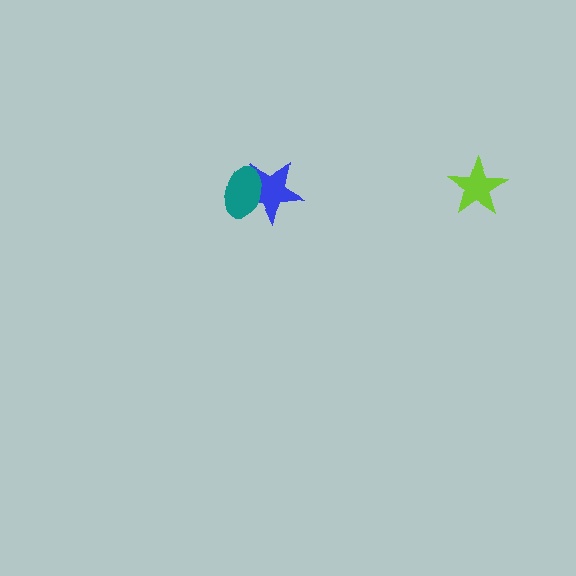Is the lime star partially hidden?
No, no other shape covers it.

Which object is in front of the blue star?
The teal ellipse is in front of the blue star.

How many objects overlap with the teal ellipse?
1 object overlaps with the teal ellipse.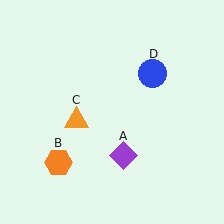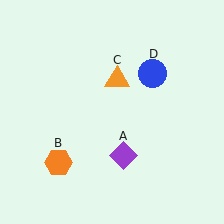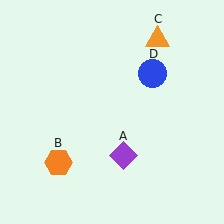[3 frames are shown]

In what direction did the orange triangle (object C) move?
The orange triangle (object C) moved up and to the right.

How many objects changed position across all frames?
1 object changed position: orange triangle (object C).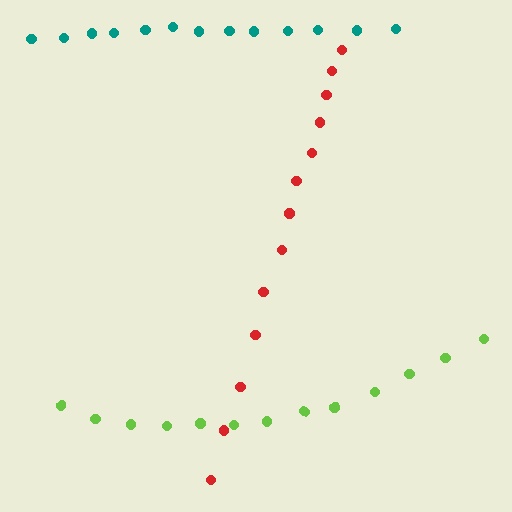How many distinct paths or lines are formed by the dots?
There are 3 distinct paths.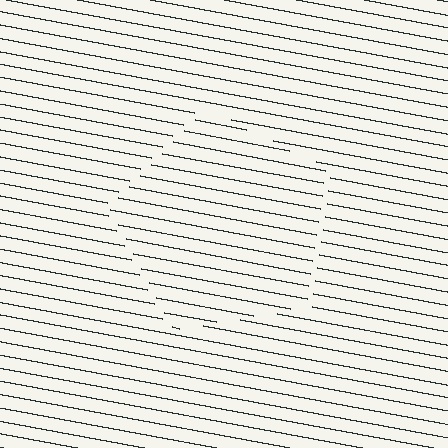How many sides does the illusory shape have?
5 sides — the line-ends trace a pentagon.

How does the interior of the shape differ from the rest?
The interior of the shape contains the same grating, shifted by half a period — the contour is defined by the phase discontinuity where line-ends from the inner and outer gratings abut.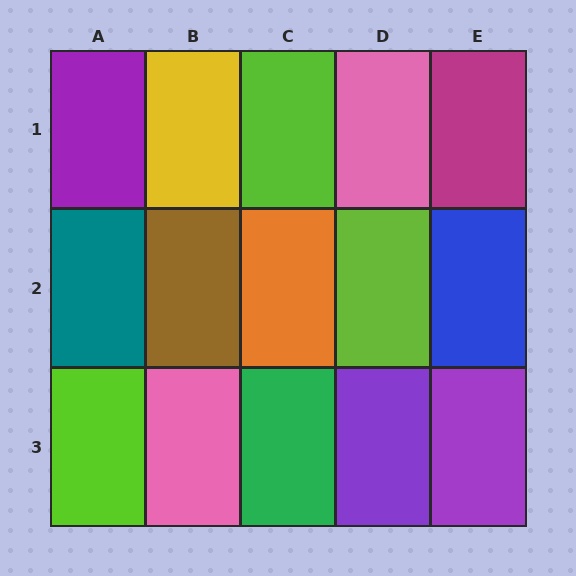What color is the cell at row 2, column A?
Teal.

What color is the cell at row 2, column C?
Orange.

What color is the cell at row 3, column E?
Purple.